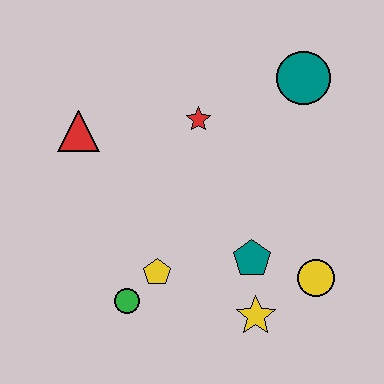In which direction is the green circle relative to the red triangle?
The green circle is below the red triangle.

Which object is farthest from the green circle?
The teal circle is farthest from the green circle.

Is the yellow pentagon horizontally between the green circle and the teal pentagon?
Yes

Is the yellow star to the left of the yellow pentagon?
No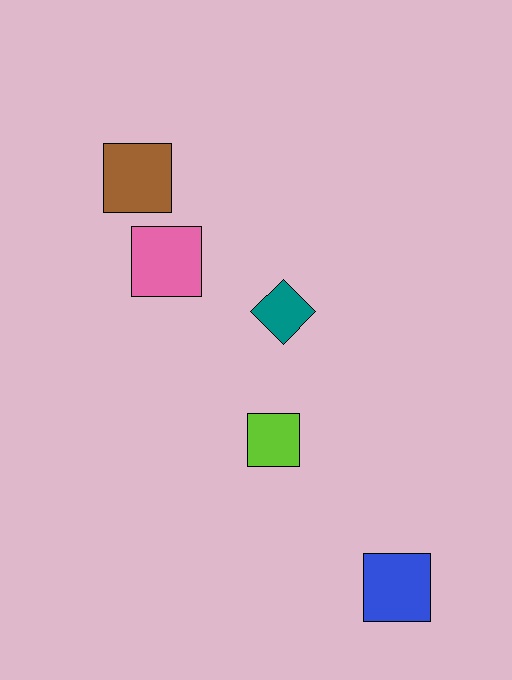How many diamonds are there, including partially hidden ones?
There is 1 diamond.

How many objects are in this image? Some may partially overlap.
There are 5 objects.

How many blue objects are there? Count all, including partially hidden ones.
There is 1 blue object.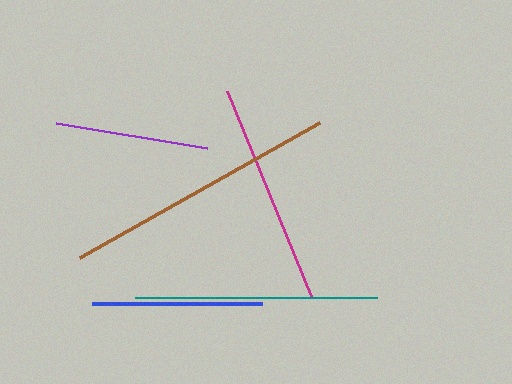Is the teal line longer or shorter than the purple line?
The teal line is longer than the purple line.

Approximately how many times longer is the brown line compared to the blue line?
The brown line is approximately 1.6 times the length of the blue line.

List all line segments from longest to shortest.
From longest to shortest: brown, teal, magenta, blue, purple.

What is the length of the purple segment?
The purple segment is approximately 154 pixels long.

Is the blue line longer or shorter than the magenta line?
The magenta line is longer than the blue line.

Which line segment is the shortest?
The purple line is the shortest at approximately 154 pixels.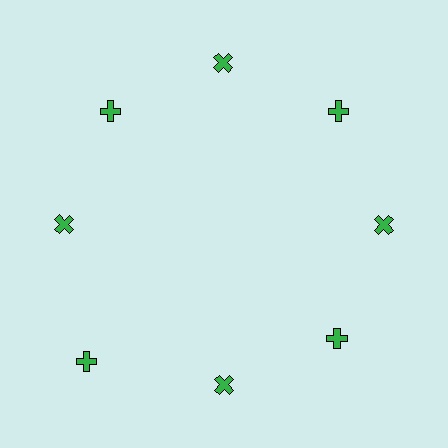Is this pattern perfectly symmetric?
No. The 8 green crosses are arranged in a ring, but one element near the 8 o'clock position is pushed outward from the center, breaking the 8-fold rotational symmetry.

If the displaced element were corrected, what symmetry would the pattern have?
It would have 8-fold rotational symmetry — the pattern would map onto itself every 45 degrees.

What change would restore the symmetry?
The symmetry would be restored by moving it inward, back onto the ring so that all 8 crosses sit at equal angles and equal distance from the center.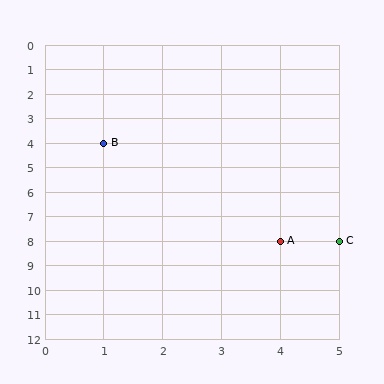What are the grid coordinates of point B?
Point B is at grid coordinates (1, 4).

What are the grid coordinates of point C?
Point C is at grid coordinates (5, 8).